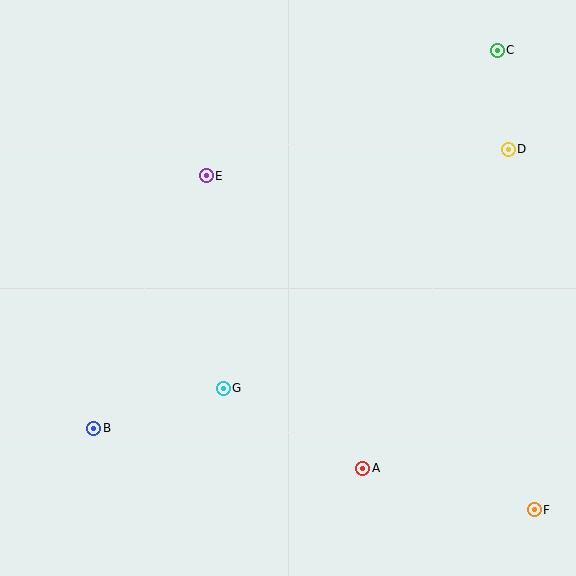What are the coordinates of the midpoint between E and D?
The midpoint between E and D is at (357, 163).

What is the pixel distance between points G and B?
The distance between G and B is 135 pixels.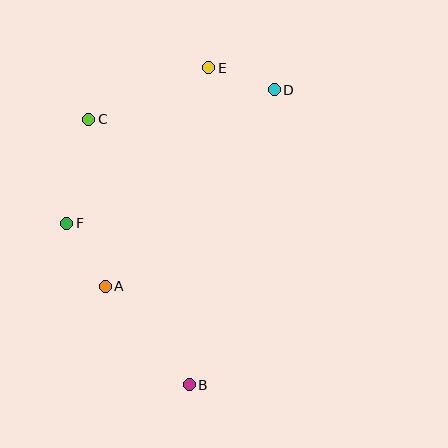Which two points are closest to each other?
Points D and E are closest to each other.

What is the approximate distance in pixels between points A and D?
The distance between A and D is approximately 259 pixels.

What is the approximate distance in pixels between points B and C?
The distance between B and C is approximately 284 pixels.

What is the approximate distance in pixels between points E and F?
The distance between E and F is approximately 211 pixels.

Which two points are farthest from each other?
Points B and E are farthest from each other.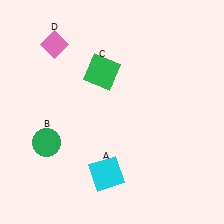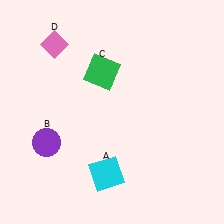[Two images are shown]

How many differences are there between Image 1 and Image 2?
There is 1 difference between the two images.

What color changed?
The circle (B) changed from green in Image 1 to purple in Image 2.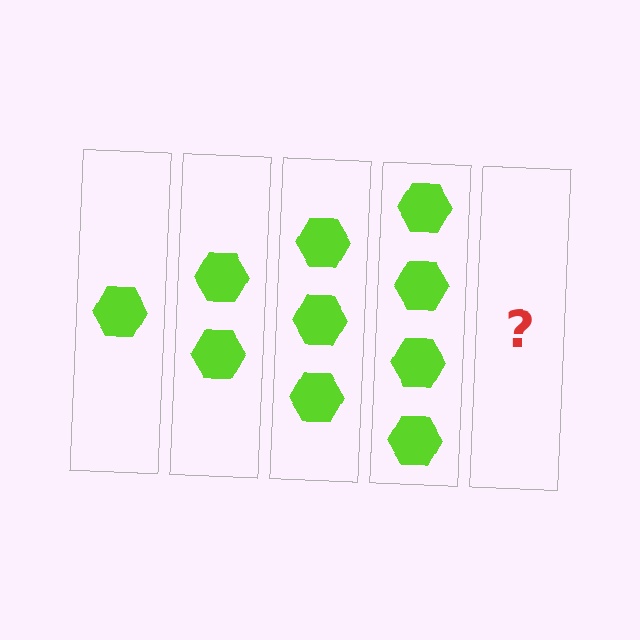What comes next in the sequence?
The next element should be 5 hexagons.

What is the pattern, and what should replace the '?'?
The pattern is that each step adds one more hexagon. The '?' should be 5 hexagons.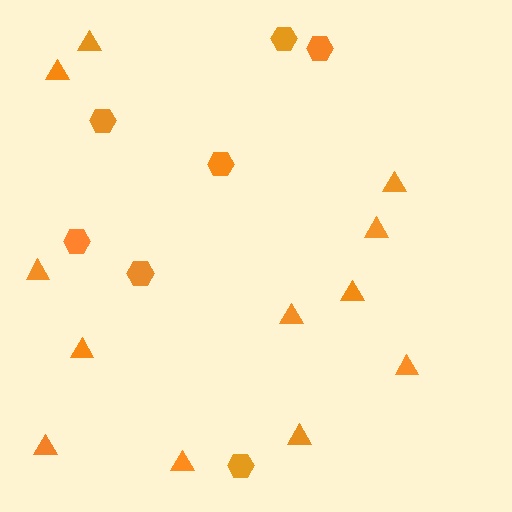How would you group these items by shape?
There are 2 groups: one group of hexagons (7) and one group of triangles (12).